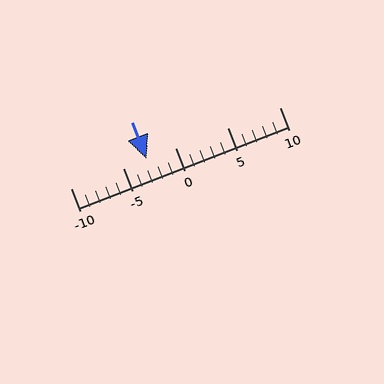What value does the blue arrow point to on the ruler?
The blue arrow points to approximately -3.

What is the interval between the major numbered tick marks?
The major tick marks are spaced 5 units apart.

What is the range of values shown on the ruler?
The ruler shows values from -10 to 10.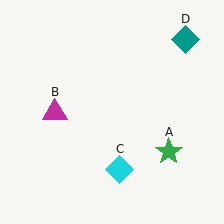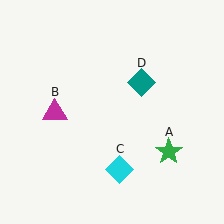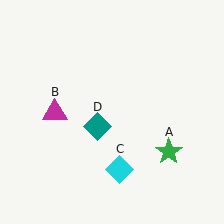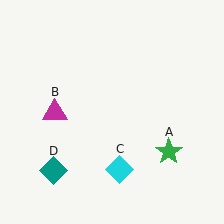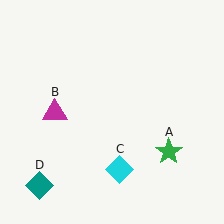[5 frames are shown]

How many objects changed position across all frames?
1 object changed position: teal diamond (object D).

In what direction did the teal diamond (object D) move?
The teal diamond (object D) moved down and to the left.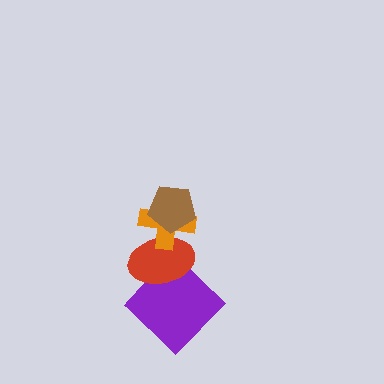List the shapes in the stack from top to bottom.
From top to bottom: the brown pentagon, the orange cross, the red ellipse, the purple diamond.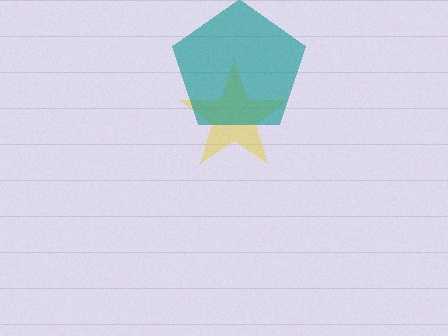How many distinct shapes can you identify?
There are 2 distinct shapes: a yellow star, a teal pentagon.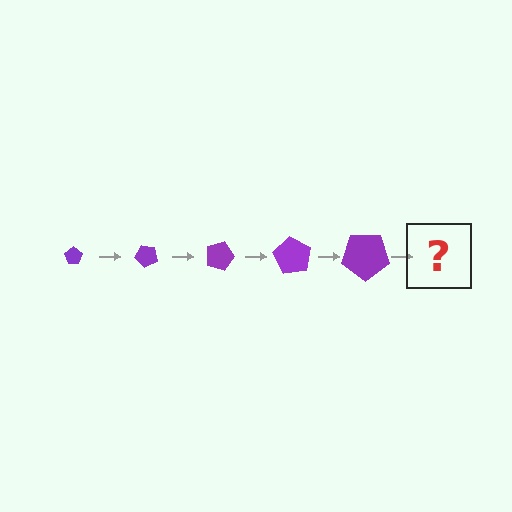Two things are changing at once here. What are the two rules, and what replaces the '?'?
The two rules are that the pentagon grows larger each step and it rotates 45 degrees each step. The '?' should be a pentagon, larger than the previous one and rotated 225 degrees from the start.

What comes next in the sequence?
The next element should be a pentagon, larger than the previous one and rotated 225 degrees from the start.